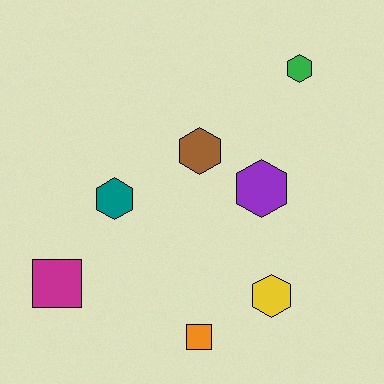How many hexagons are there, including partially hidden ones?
There are 5 hexagons.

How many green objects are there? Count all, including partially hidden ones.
There is 1 green object.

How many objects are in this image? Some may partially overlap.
There are 7 objects.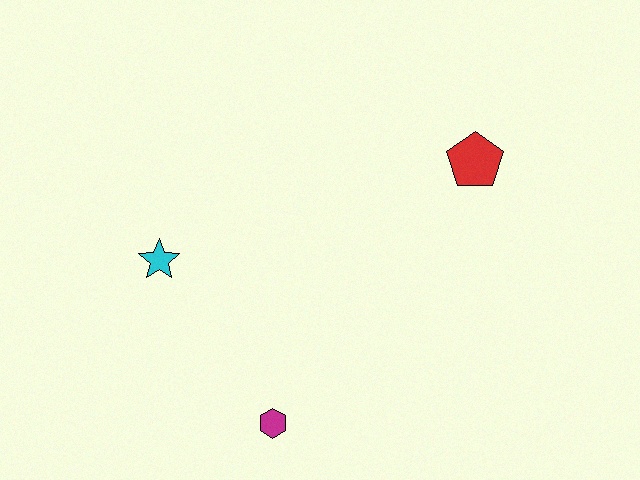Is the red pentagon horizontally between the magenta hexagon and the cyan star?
No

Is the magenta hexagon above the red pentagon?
No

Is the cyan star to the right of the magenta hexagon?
No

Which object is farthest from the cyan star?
The red pentagon is farthest from the cyan star.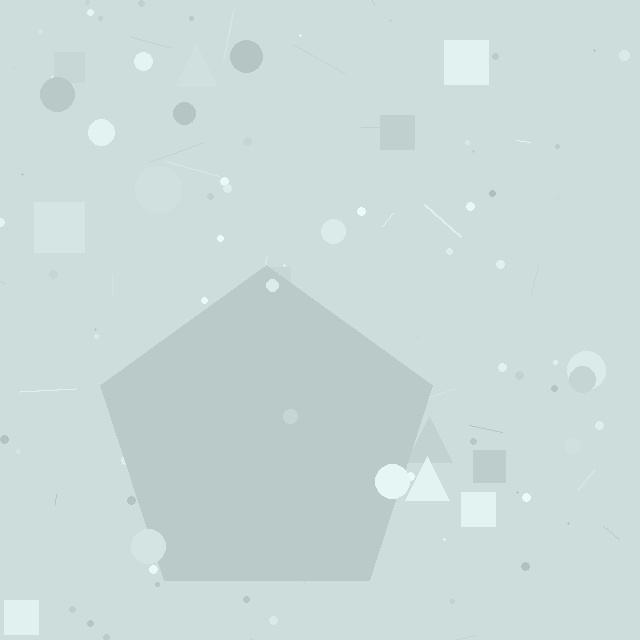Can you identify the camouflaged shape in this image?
The camouflaged shape is a pentagon.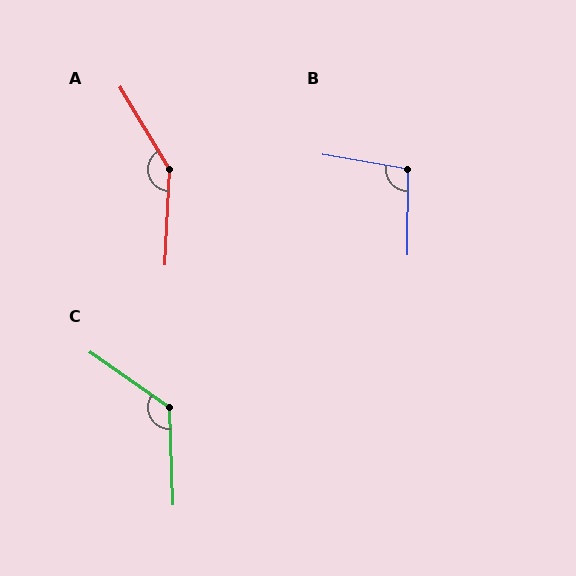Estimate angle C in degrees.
Approximately 127 degrees.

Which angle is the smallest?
B, at approximately 99 degrees.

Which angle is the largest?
A, at approximately 146 degrees.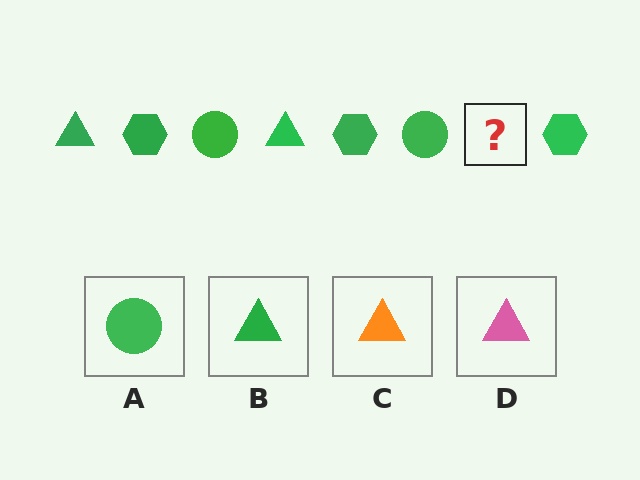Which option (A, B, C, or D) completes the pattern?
B.